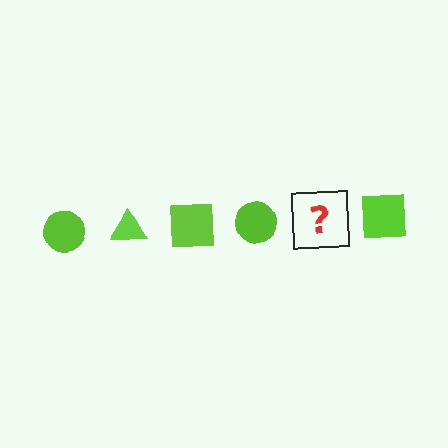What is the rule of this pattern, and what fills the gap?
The rule is that the pattern cycles through circle, triangle, square shapes in lime. The gap should be filled with a lime triangle.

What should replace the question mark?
The question mark should be replaced with a lime triangle.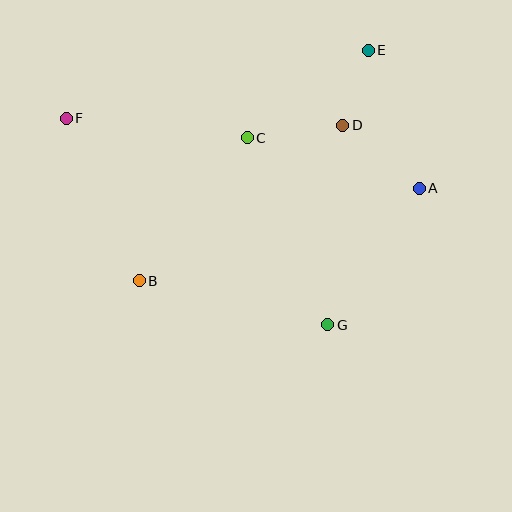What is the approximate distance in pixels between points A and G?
The distance between A and G is approximately 164 pixels.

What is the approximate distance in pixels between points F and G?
The distance between F and G is approximately 334 pixels.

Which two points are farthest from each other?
Points A and F are farthest from each other.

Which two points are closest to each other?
Points D and E are closest to each other.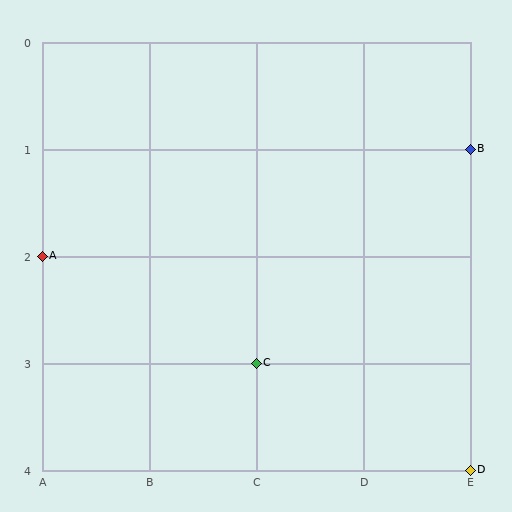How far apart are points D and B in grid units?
Points D and B are 3 rows apart.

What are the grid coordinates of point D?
Point D is at grid coordinates (E, 4).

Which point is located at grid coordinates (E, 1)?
Point B is at (E, 1).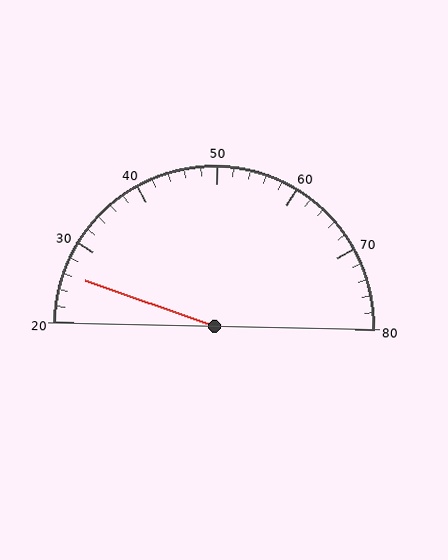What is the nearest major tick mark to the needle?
The nearest major tick mark is 30.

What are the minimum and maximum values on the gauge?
The gauge ranges from 20 to 80.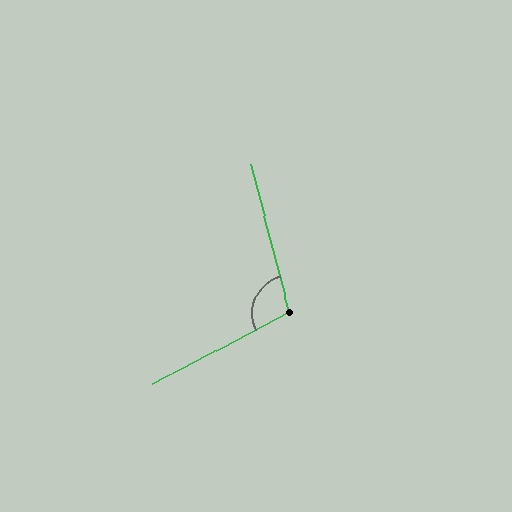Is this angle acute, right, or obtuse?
It is obtuse.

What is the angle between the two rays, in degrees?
Approximately 103 degrees.